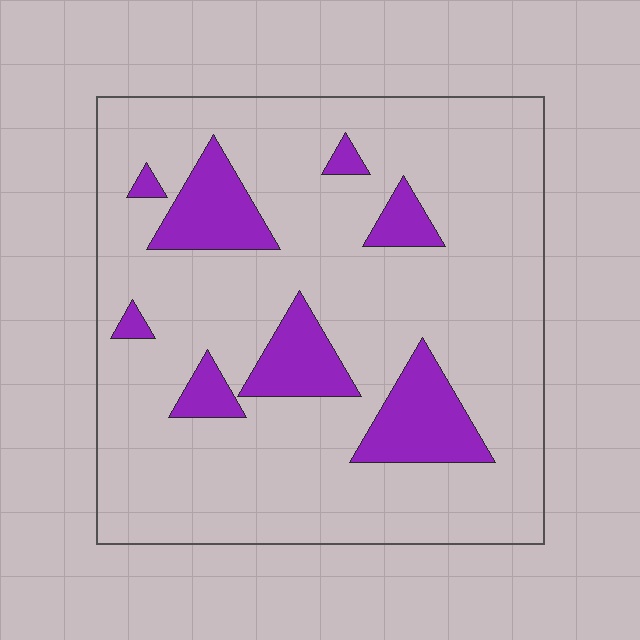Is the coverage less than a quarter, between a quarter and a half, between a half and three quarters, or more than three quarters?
Less than a quarter.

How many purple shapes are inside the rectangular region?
8.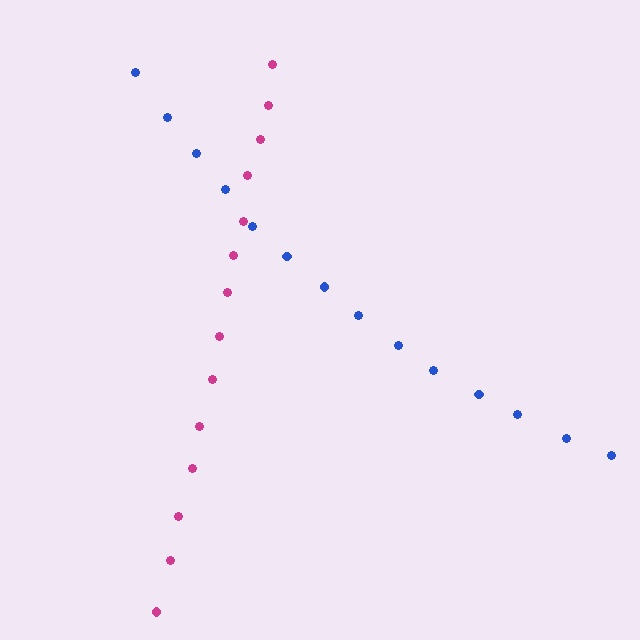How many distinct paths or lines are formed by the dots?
There are 2 distinct paths.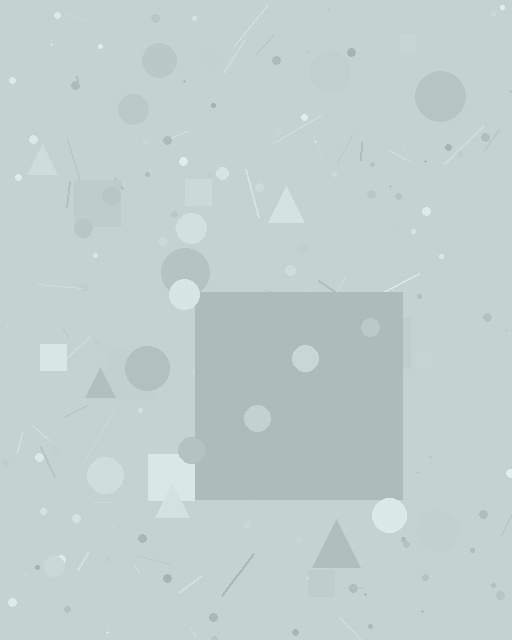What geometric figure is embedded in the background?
A square is embedded in the background.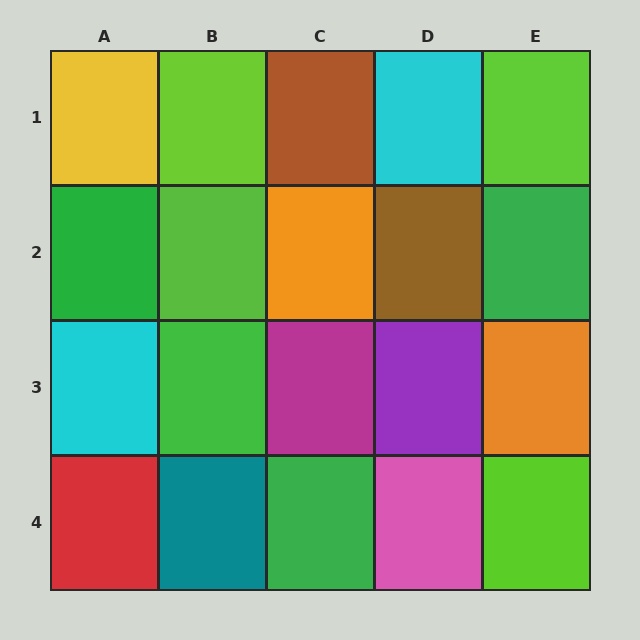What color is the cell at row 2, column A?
Green.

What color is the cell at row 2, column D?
Brown.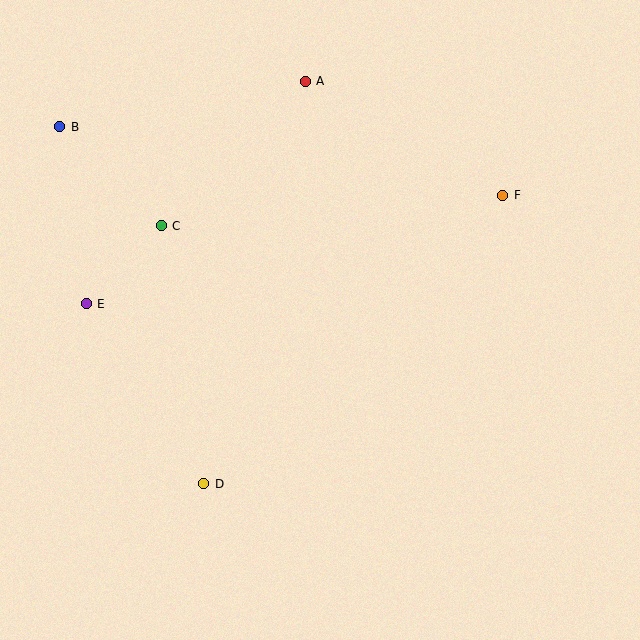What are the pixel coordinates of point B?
Point B is at (60, 127).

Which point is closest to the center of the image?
Point C at (161, 226) is closest to the center.